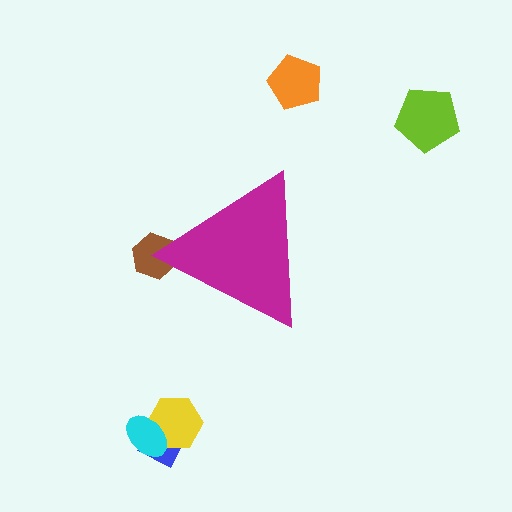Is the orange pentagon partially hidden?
No, the orange pentagon is fully visible.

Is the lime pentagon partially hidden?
No, the lime pentagon is fully visible.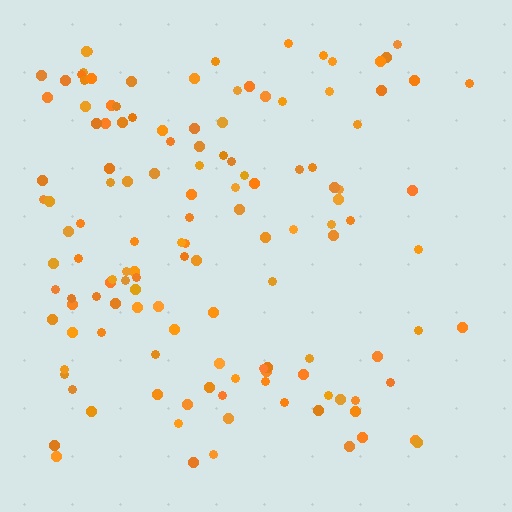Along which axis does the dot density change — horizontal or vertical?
Horizontal.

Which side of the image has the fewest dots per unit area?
The right.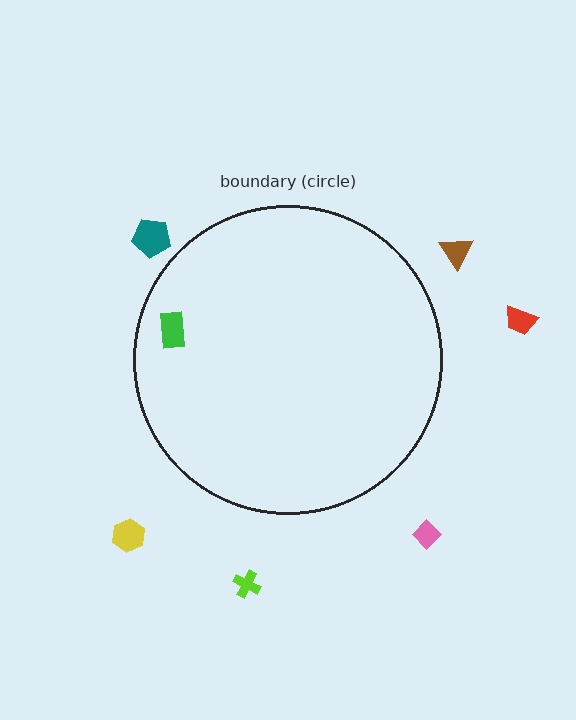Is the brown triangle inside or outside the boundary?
Outside.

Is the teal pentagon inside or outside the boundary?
Outside.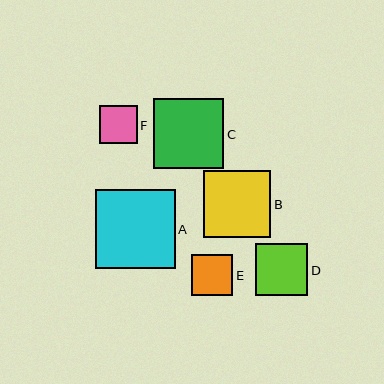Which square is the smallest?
Square F is the smallest with a size of approximately 38 pixels.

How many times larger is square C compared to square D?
Square C is approximately 1.3 times the size of square D.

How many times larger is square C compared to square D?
Square C is approximately 1.3 times the size of square D.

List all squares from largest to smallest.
From largest to smallest: A, C, B, D, E, F.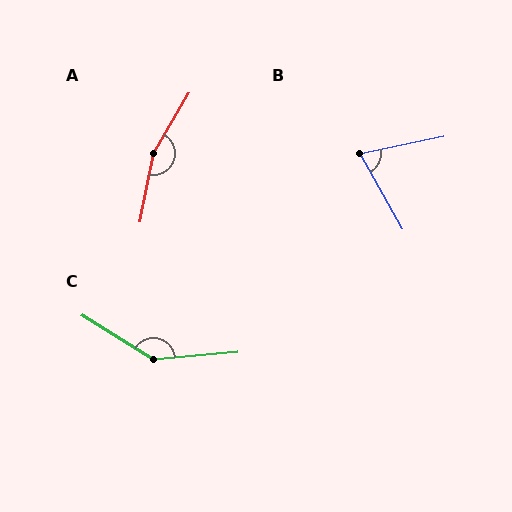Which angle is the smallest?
B, at approximately 72 degrees.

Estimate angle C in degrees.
Approximately 143 degrees.